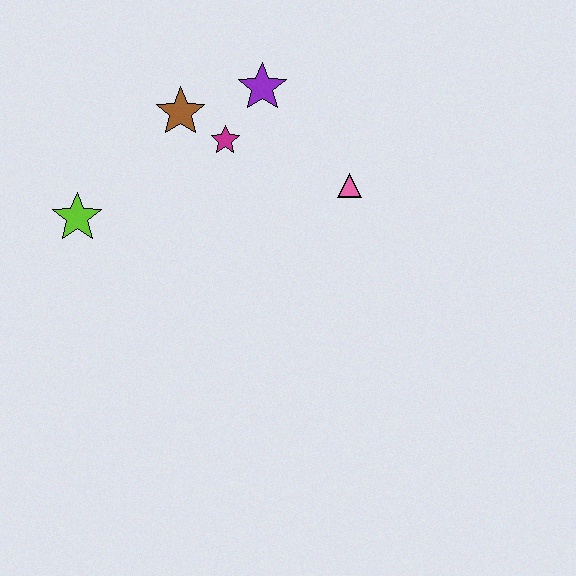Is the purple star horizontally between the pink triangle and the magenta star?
Yes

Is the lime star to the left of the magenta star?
Yes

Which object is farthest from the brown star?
The pink triangle is farthest from the brown star.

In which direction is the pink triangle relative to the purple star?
The pink triangle is below the purple star.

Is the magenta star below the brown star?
Yes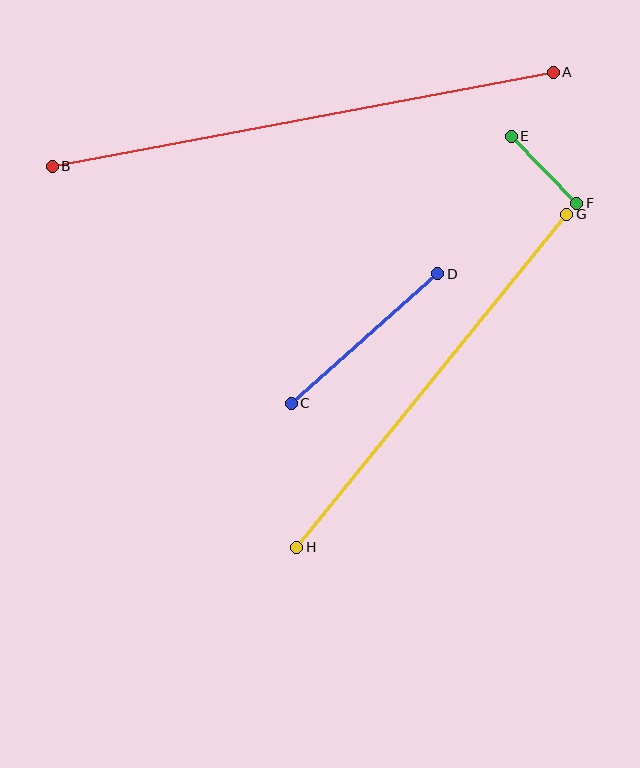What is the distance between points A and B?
The distance is approximately 509 pixels.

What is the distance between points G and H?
The distance is approximately 429 pixels.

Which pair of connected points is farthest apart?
Points A and B are farthest apart.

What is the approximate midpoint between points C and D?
The midpoint is at approximately (364, 339) pixels.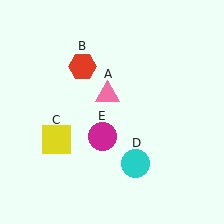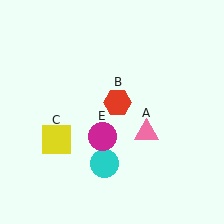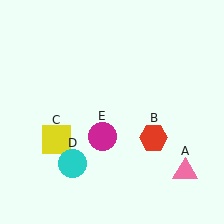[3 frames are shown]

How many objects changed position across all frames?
3 objects changed position: pink triangle (object A), red hexagon (object B), cyan circle (object D).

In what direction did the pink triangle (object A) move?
The pink triangle (object A) moved down and to the right.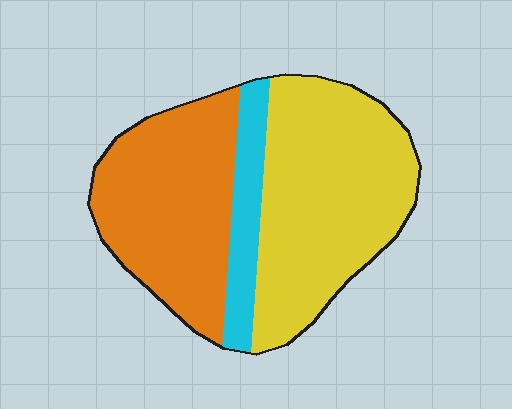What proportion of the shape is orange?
Orange takes up about two fifths (2/5) of the shape.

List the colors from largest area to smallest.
From largest to smallest: yellow, orange, cyan.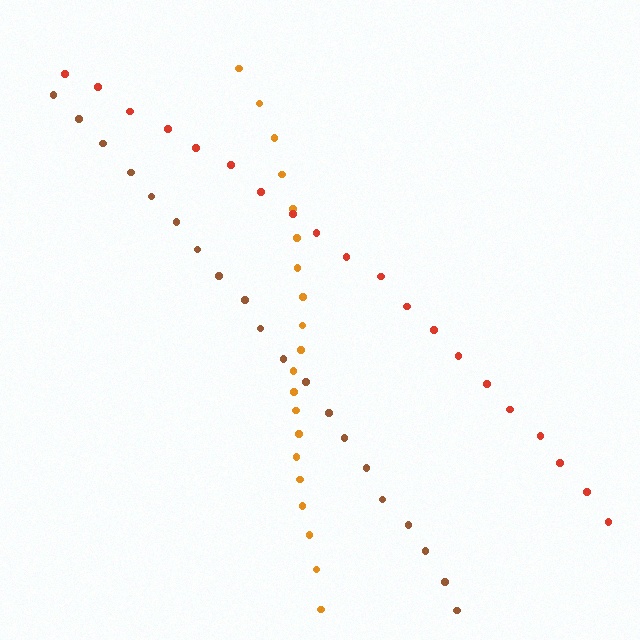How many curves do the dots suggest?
There are 3 distinct paths.